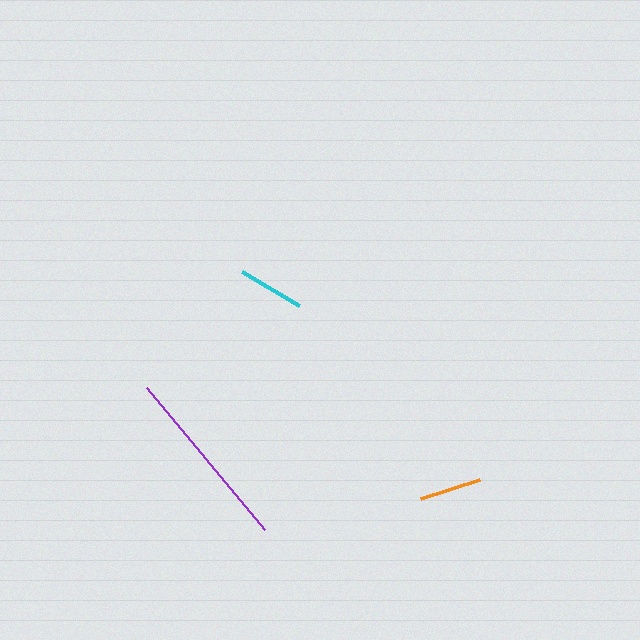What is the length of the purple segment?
The purple segment is approximately 185 pixels long.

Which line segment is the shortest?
The orange line is the shortest at approximately 62 pixels.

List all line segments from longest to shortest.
From longest to shortest: purple, cyan, orange.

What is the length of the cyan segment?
The cyan segment is approximately 66 pixels long.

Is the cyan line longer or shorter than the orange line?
The cyan line is longer than the orange line.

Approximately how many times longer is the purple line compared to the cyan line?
The purple line is approximately 2.8 times the length of the cyan line.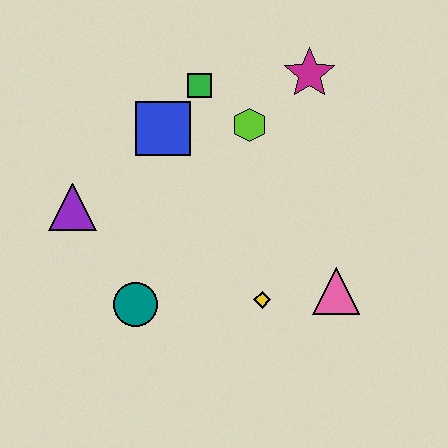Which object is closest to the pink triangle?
The yellow diamond is closest to the pink triangle.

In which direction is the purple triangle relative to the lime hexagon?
The purple triangle is to the left of the lime hexagon.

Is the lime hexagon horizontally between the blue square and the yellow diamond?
Yes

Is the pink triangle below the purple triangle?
Yes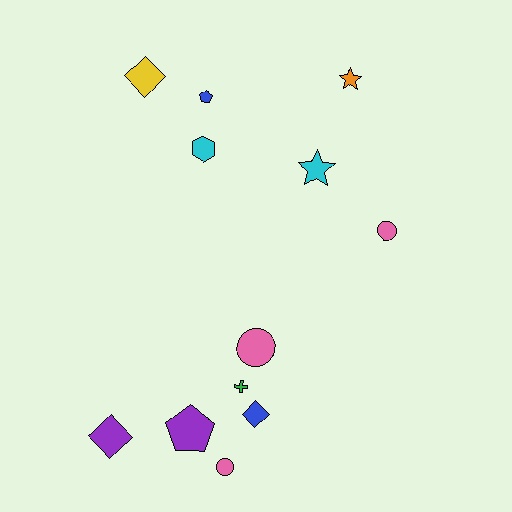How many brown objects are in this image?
There are no brown objects.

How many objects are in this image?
There are 12 objects.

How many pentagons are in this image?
There are 2 pentagons.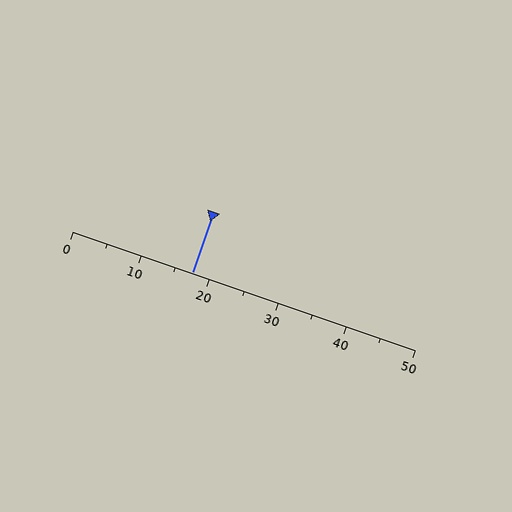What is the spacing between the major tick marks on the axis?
The major ticks are spaced 10 apart.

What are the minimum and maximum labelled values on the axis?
The axis runs from 0 to 50.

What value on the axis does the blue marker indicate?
The marker indicates approximately 17.5.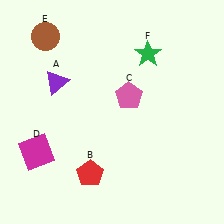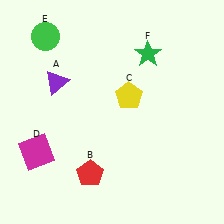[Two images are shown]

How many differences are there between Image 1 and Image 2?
There are 2 differences between the two images.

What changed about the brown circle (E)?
In Image 1, E is brown. In Image 2, it changed to green.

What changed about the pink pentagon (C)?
In Image 1, C is pink. In Image 2, it changed to yellow.